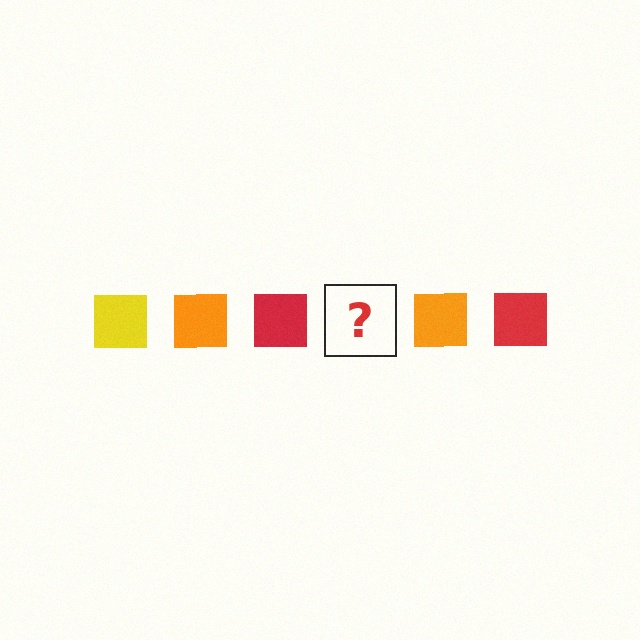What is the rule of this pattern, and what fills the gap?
The rule is that the pattern cycles through yellow, orange, red squares. The gap should be filled with a yellow square.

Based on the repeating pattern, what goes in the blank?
The blank should be a yellow square.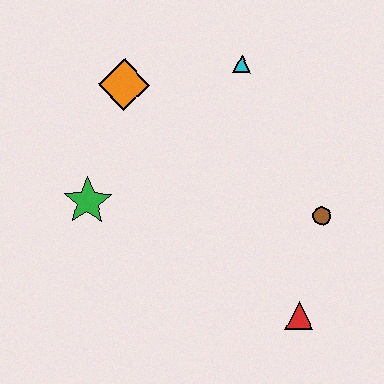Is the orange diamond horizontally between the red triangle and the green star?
Yes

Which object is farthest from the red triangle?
The orange diamond is farthest from the red triangle.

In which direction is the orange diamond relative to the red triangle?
The orange diamond is above the red triangle.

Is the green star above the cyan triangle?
No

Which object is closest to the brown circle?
The red triangle is closest to the brown circle.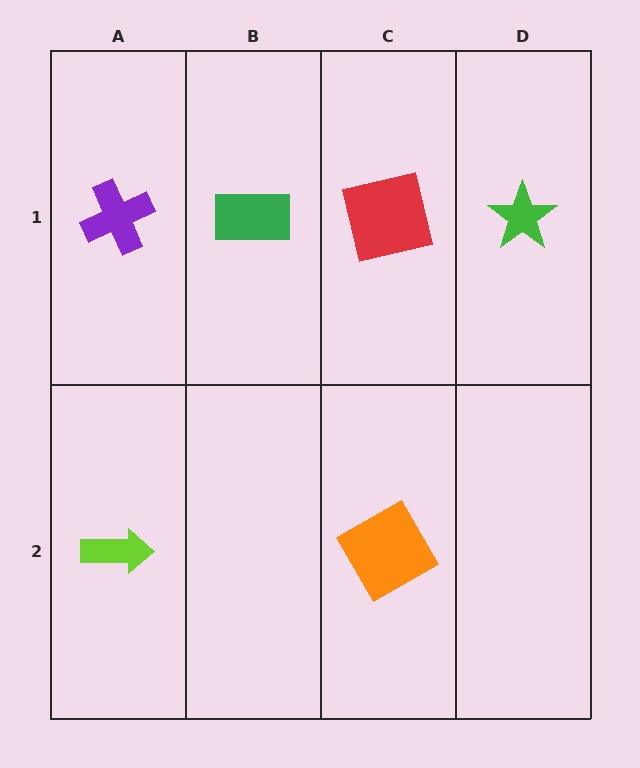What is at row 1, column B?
A green rectangle.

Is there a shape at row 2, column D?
No, that cell is empty.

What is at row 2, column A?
A lime arrow.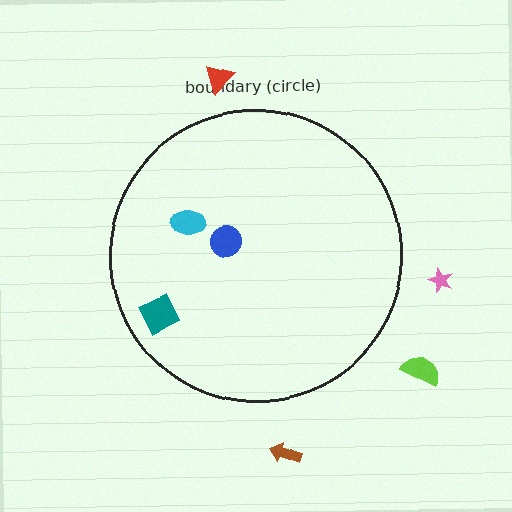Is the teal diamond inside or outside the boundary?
Inside.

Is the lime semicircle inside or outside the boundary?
Outside.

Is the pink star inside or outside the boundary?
Outside.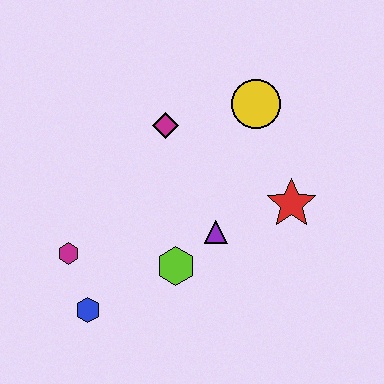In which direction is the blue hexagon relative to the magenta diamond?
The blue hexagon is below the magenta diamond.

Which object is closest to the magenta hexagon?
The blue hexagon is closest to the magenta hexagon.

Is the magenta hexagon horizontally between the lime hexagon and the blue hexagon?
No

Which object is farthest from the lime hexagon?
The yellow circle is farthest from the lime hexagon.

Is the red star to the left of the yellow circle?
No